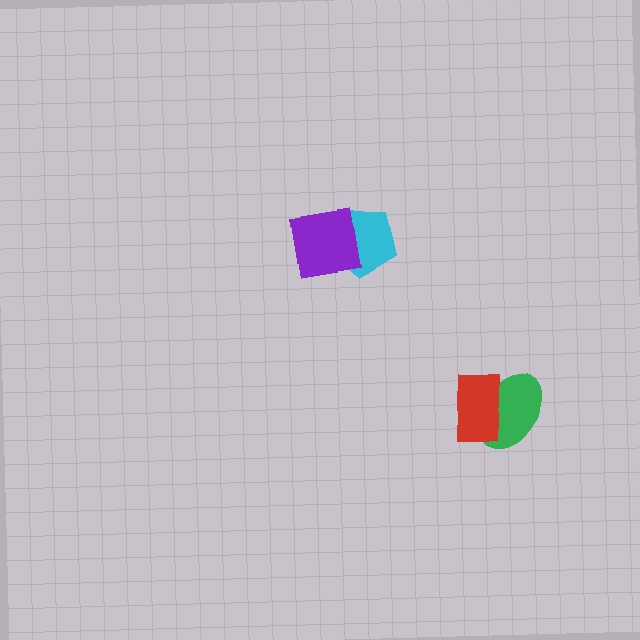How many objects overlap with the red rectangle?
1 object overlaps with the red rectangle.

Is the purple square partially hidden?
No, no other shape covers it.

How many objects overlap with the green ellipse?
1 object overlaps with the green ellipse.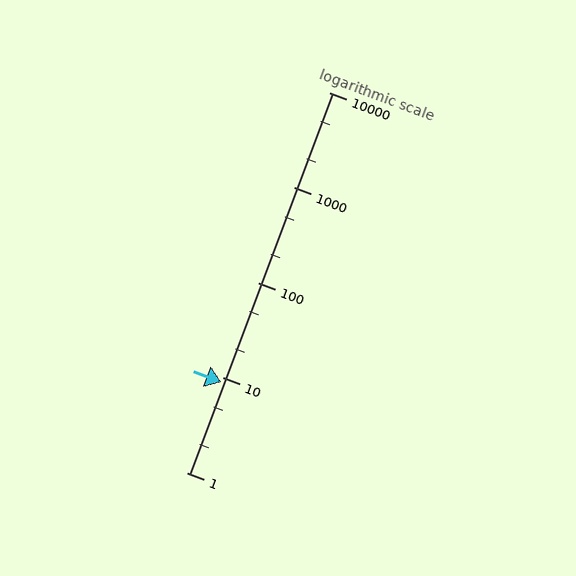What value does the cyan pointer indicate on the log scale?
The pointer indicates approximately 9.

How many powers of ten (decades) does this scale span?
The scale spans 4 decades, from 1 to 10000.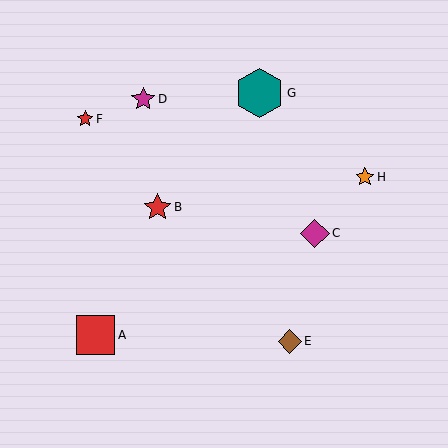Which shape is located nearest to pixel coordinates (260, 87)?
The teal hexagon (labeled G) at (259, 93) is nearest to that location.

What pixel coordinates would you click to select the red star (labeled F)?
Click at (85, 119) to select the red star F.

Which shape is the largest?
The teal hexagon (labeled G) is the largest.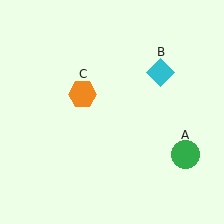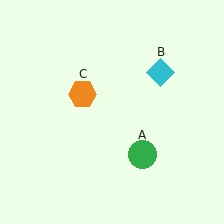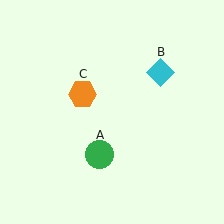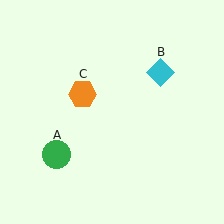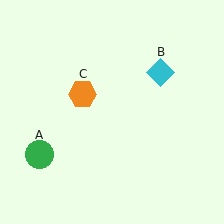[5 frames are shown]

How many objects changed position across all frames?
1 object changed position: green circle (object A).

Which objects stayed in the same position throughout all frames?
Cyan diamond (object B) and orange hexagon (object C) remained stationary.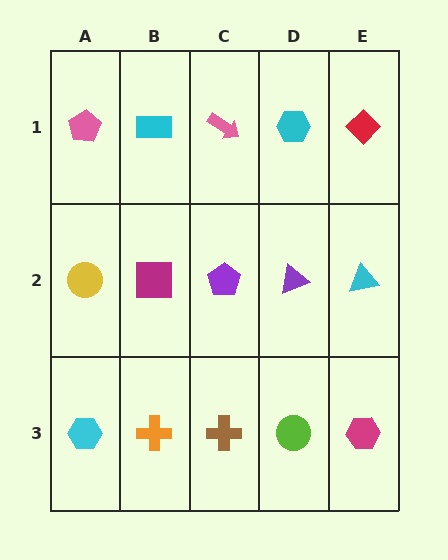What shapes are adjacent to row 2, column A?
A pink pentagon (row 1, column A), a cyan hexagon (row 3, column A), a magenta square (row 2, column B).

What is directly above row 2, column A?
A pink pentagon.